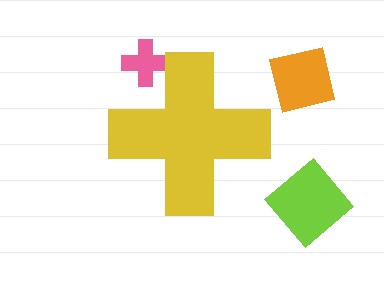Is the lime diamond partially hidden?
No, the lime diamond is fully visible.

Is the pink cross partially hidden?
Yes, the pink cross is partially hidden behind the yellow cross.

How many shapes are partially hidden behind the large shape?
1 shape is partially hidden.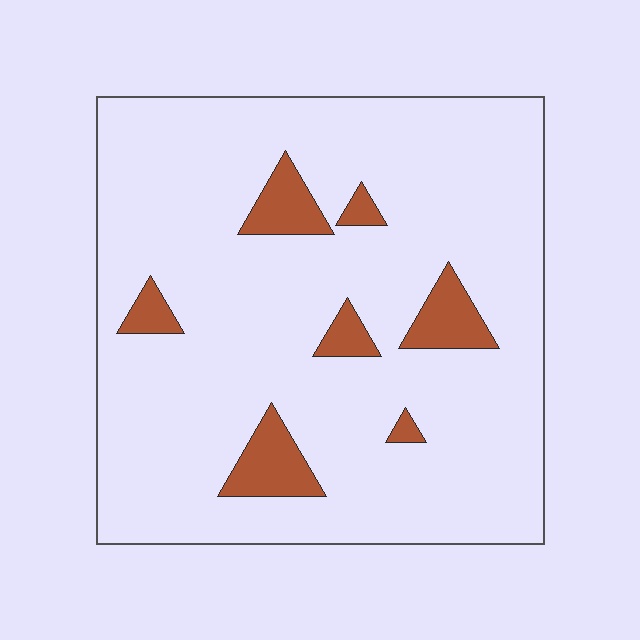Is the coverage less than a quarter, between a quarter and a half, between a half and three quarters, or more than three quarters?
Less than a quarter.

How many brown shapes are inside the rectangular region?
7.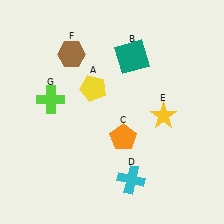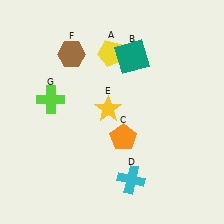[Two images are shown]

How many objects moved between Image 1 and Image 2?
2 objects moved between the two images.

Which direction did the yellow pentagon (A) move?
The yellow pentagon (A) moved up.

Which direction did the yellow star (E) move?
The yellow star (E) moved left.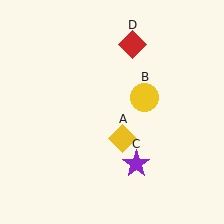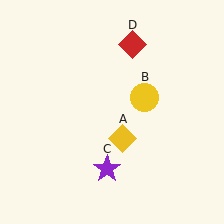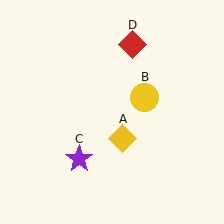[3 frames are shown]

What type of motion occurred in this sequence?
The purple star (object C) rotated clockwise around the center of the scene.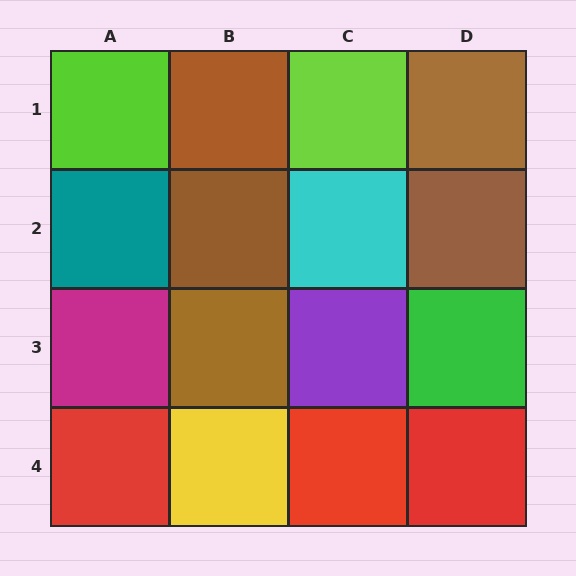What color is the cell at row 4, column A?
Red.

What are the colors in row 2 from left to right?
Teal, brown, cyan, brown.